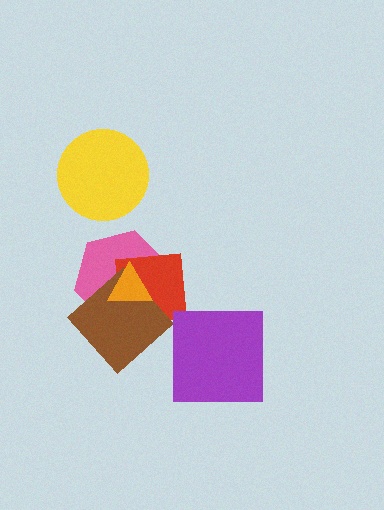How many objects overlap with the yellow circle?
0 objects overlap with the yellow circle.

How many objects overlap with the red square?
3 objects overlap with the red square.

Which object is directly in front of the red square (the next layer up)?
The brown diamond is directly in front of the red square.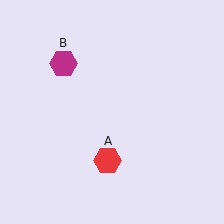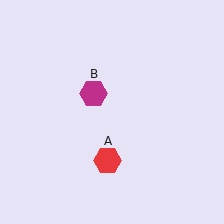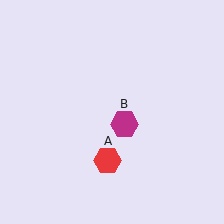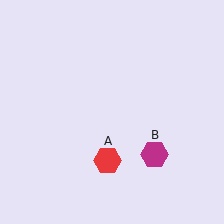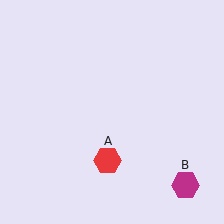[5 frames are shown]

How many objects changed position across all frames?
1 object changed position: magenta hexagon (object B).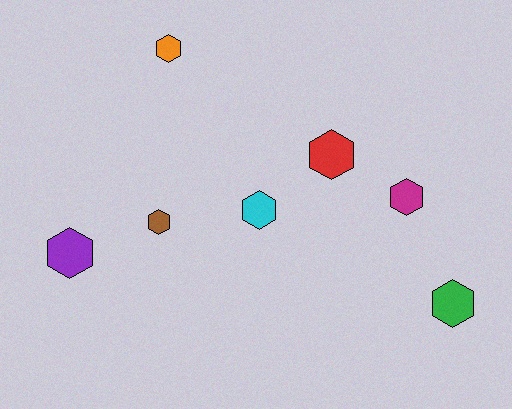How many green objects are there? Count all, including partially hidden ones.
There is 1 green object.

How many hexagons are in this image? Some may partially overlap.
There are 7 hexagons.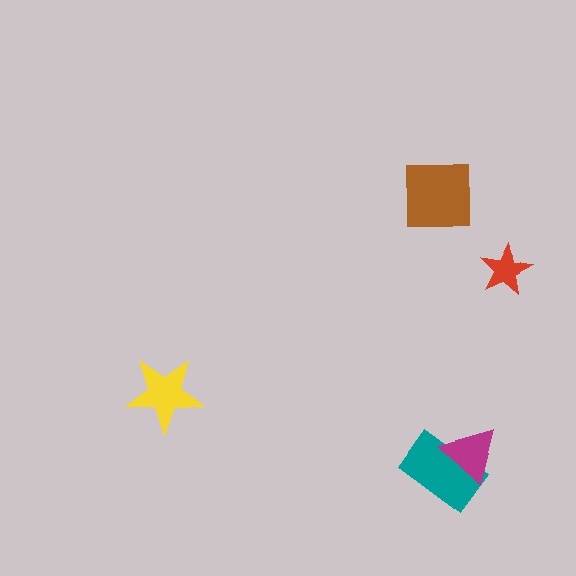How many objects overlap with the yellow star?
0 objects overlap with the yellow star.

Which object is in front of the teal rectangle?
The magenta triangle is in front of the teal rectangle.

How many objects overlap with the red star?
0 objects overlap with the red star.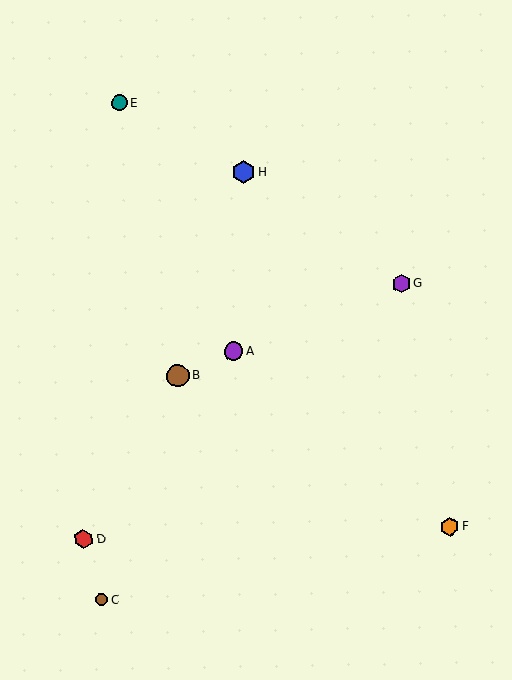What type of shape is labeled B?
Shape B is a brown circle.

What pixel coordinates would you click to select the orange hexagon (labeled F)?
Click at (450, 527) to select the orange hexagon F.